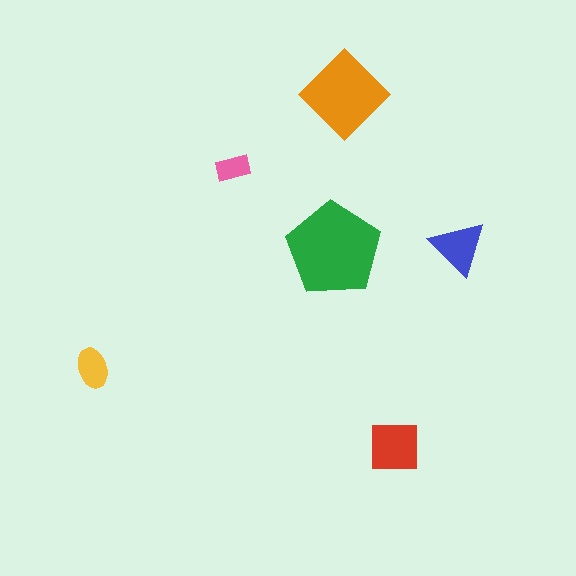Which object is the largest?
The green pentagon.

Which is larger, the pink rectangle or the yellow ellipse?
The yellow ellipse.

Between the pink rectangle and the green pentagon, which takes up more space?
The green pentagon.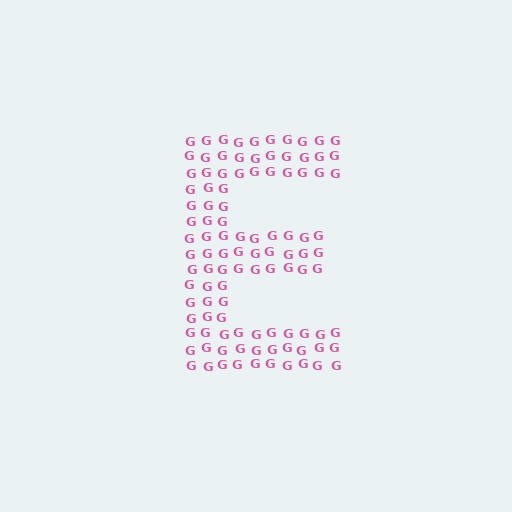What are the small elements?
The small elements are letter G's.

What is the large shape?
The large shape is the letter E.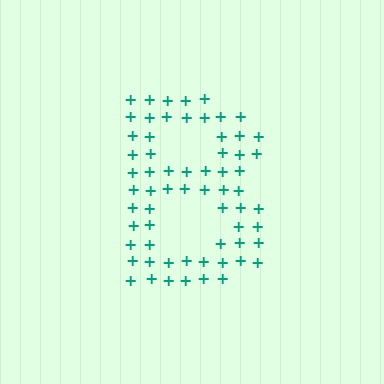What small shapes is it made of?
It is made of small plus signs.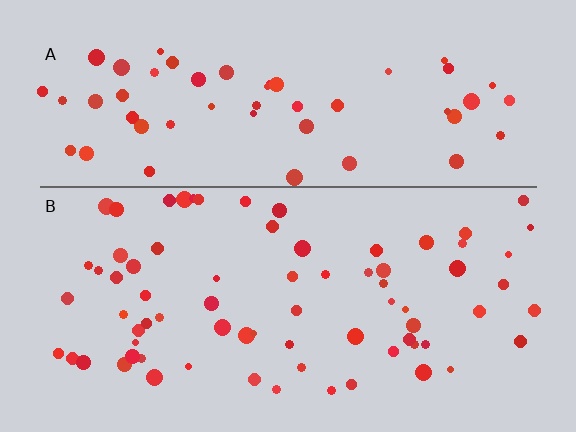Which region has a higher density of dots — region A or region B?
B (the bottom).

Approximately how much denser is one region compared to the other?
Approximately 1.3× — region B over region A.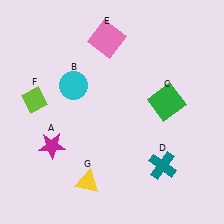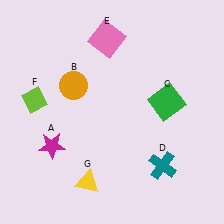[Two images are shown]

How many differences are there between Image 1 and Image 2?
There is 1 difference between the two images.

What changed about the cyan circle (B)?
In Image 1, B is cyan. In Image 2, it changed to orange.